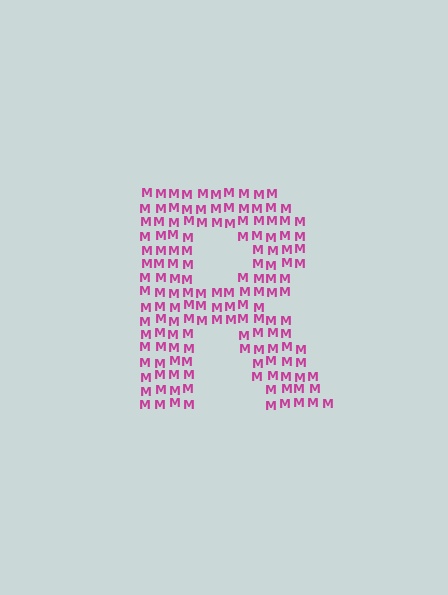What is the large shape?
The large shape is the letter R.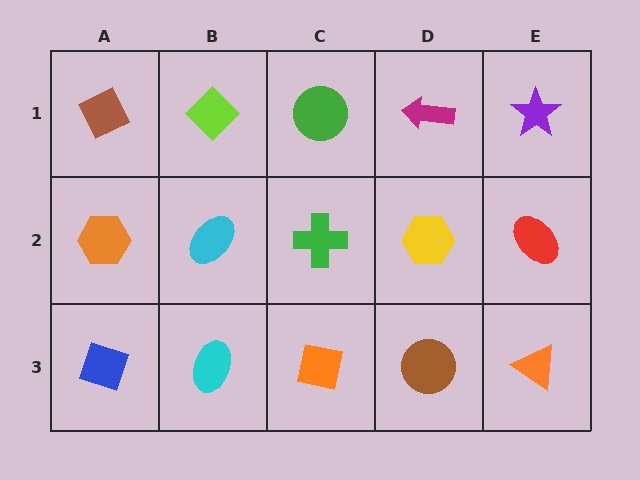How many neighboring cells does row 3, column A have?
2.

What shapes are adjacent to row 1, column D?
A yellow hexagon (row 2, column D), a green circle (row 1, column C), a purple star (row 1, column E).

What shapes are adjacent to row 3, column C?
A green cross (row 2, column C), a cyan ellipse (row 3, column B), a brown circle (row 3, column D).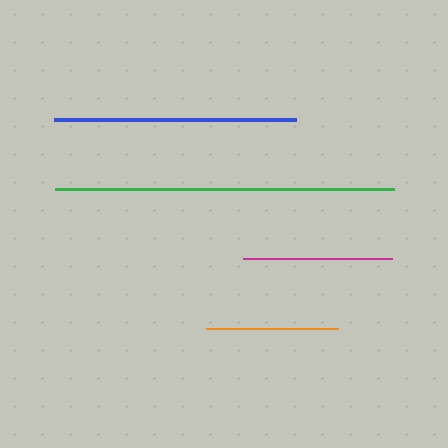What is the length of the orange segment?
The orange segment is approximately 132 pixels long.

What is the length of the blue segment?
The blue segment is approximately 242 pixels long.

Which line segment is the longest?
The green line is the longest at approximately 339 pixels.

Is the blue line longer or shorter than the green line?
The green line is longer than the blue line.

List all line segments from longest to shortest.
From longest to shortest: green, blue, magenta, orange.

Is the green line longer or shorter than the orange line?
The green line is longer than the orange line.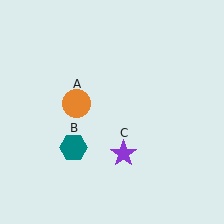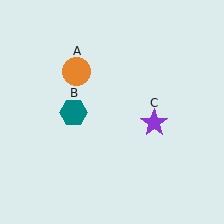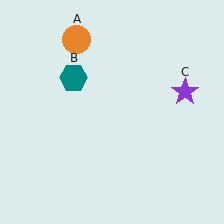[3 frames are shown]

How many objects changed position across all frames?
3 objects changed position: orange circle (object A), teal hexagon (object B), purple star (object C).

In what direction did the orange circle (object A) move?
The orange circle (object A) moved up.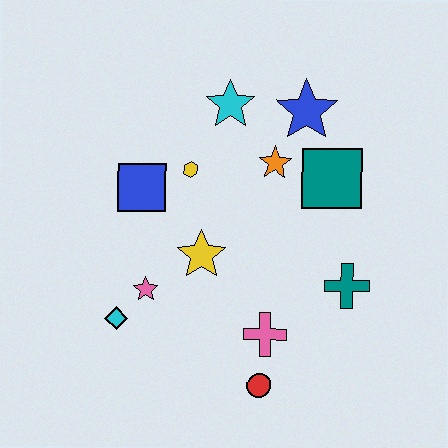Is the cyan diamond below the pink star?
Yes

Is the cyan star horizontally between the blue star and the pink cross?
No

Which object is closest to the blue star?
The orange star is closest to the blue star.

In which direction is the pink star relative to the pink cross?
The pink star is to the left of the pink cross.